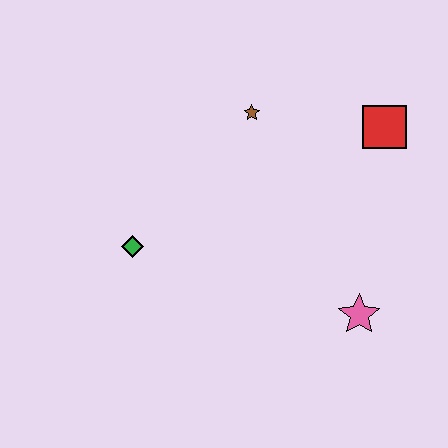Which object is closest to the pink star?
The red square is closest to the pink star.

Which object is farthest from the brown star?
The pink star is farthest from the brown star.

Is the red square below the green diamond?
No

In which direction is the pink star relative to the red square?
The pink star is below the red square.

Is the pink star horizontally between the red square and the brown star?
Yes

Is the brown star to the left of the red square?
Yes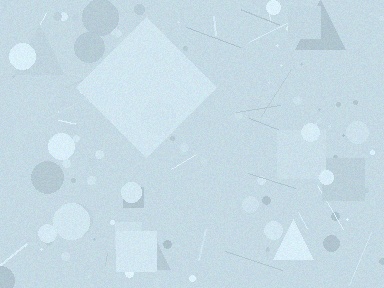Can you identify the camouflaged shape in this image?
The camouflaged shape is a diamond.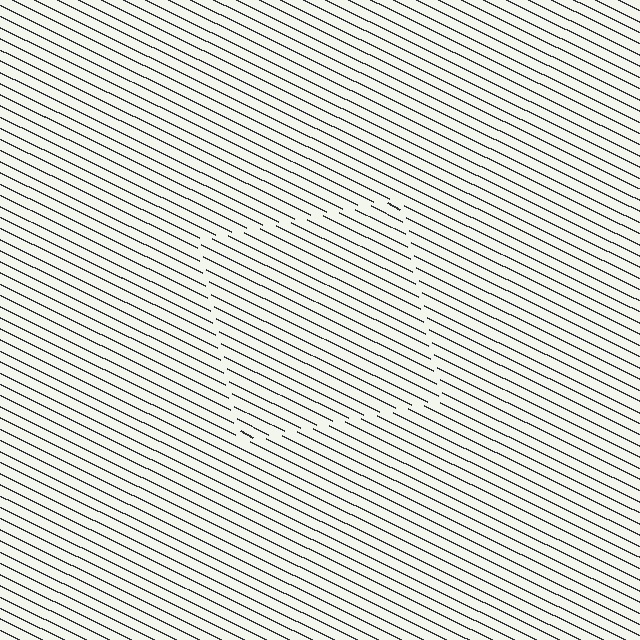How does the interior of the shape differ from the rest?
The interior of the shape contains the same grating, shifted by half a period — the contour is defined by the phase discontinuity where line-ends from the inner and outer gratings abut.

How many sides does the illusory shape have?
4 sides — the line-ends trace a square.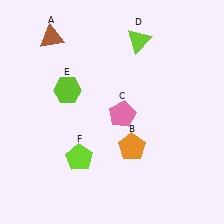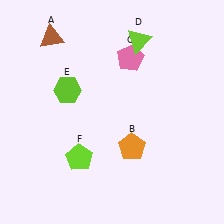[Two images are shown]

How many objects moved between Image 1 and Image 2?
1 object moved between the two images.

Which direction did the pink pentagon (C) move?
The pink pentagon (C) moved up.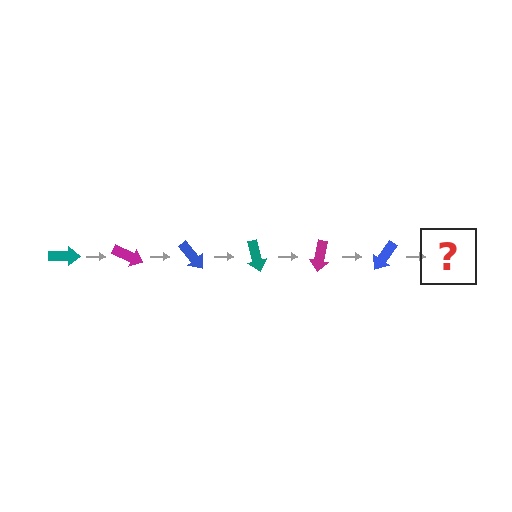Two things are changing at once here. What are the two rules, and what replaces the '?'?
The two rules are that it rotates 25 degrees each step and the color cycles through teal, magenta, and blue. The '?' should be a teal arrow, rotated 150 degrees from the start.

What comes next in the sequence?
The next element should be a teal arrow, rotated 150 degrees from the start.